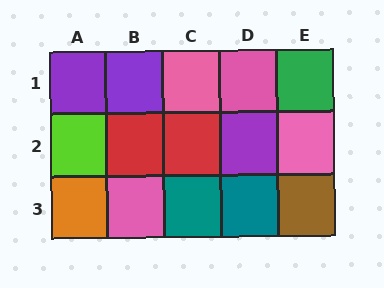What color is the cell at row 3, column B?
Pink.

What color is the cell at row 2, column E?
Pink.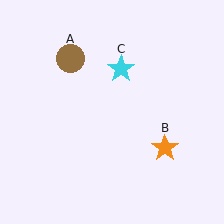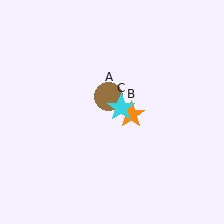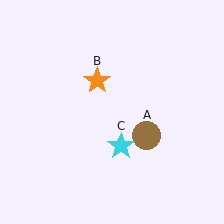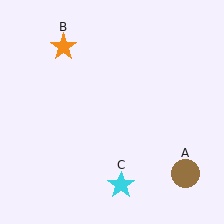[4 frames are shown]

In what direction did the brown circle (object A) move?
The brown circle (object A) moved down and to the right.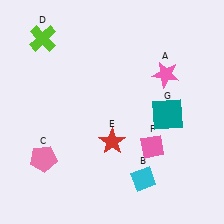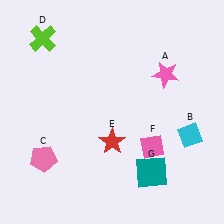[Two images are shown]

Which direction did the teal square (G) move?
The teal square (G) moved down.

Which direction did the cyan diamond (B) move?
The cyan diamond (B) moved right.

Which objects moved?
The objects that moved are: the cyan diamond (B), the teal square (G).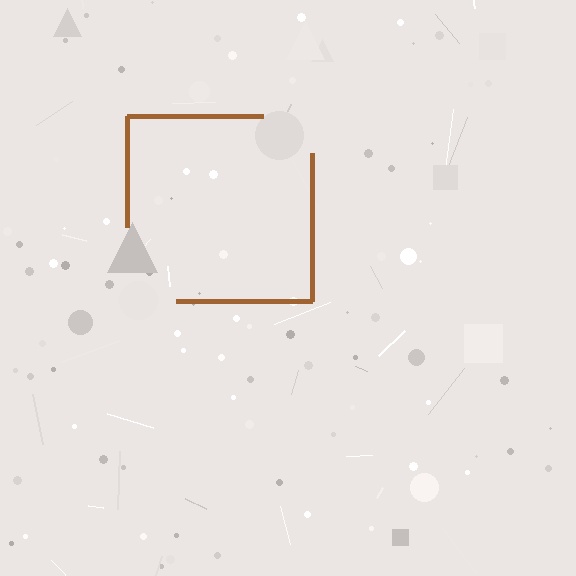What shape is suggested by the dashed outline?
The dashed outline suggests a square.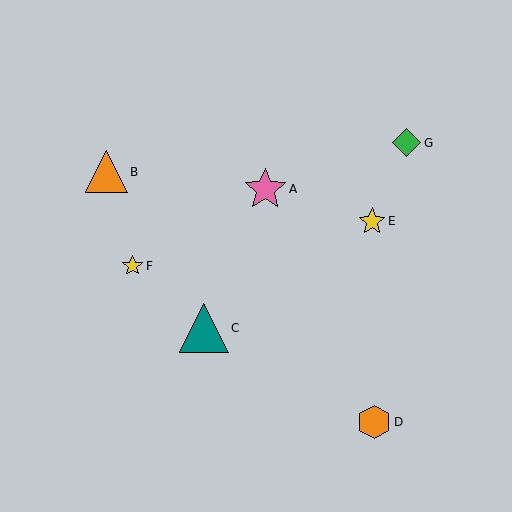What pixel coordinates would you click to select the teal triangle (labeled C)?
Click at (204, 328) to select the teal triangle C.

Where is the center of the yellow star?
The center of the yellow star is at (372, 221).